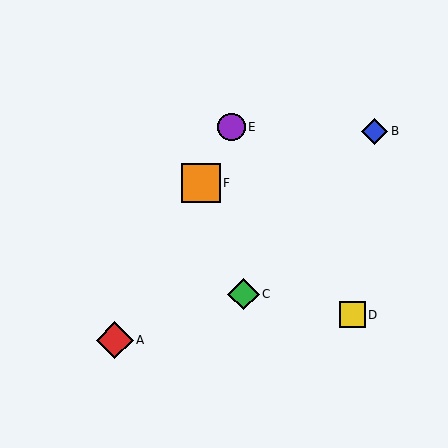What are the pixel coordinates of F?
Object F is at (201, 183).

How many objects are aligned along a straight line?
3 objects (A, E, F) are aligned along a straight line.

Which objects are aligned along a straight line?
Objects A, E, F are aligned along a straight line.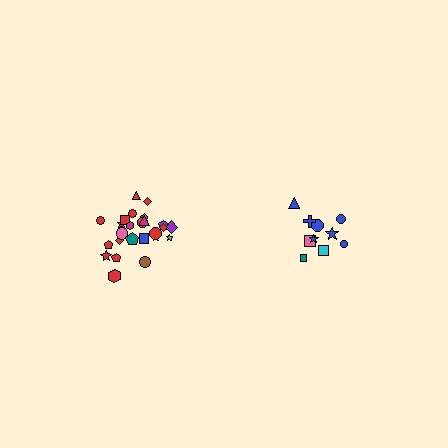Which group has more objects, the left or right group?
The left group.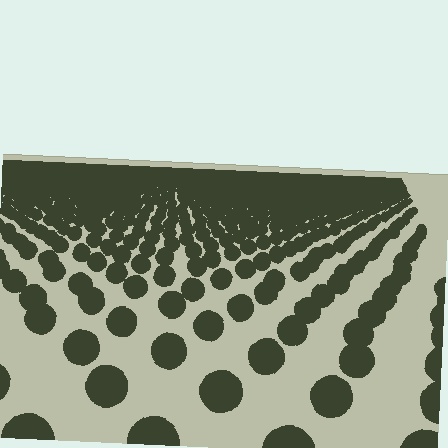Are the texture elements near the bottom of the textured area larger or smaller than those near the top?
Larger. Near the bottom, elements are closer to the viewer and appear at a bigger on-screen size.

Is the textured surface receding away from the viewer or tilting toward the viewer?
The surface is receding away from the viewer. Texture elements get smaller and denser toward the top.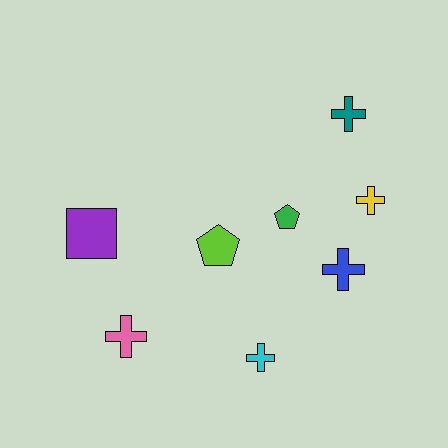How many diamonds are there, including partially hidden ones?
There are no diamonds.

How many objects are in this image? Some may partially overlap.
There are 8 objects.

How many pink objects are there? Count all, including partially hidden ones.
There is 1 pink object.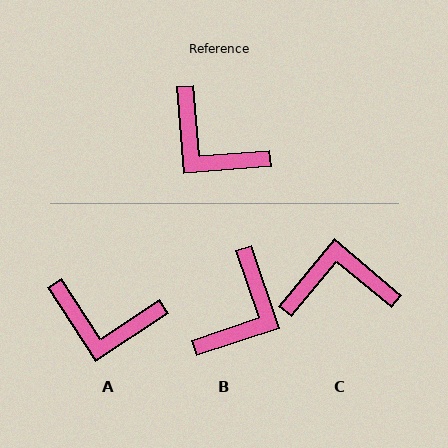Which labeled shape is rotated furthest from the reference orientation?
C, about 135 degrees away.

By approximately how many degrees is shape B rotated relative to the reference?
Approximately 104 degrees counter-clockwise.